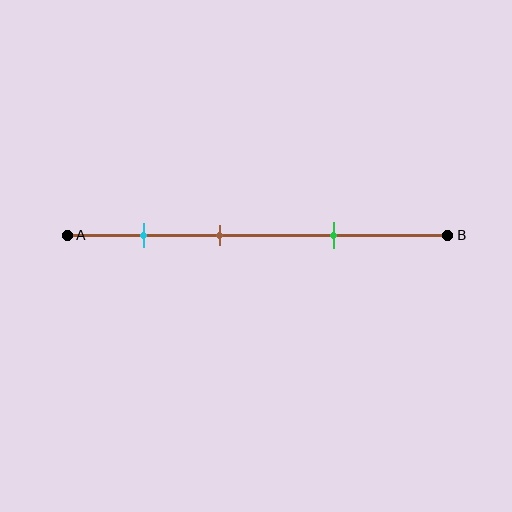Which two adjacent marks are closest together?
The cyan and brown marks are the closest adjacent pair.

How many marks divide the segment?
There are 3 marks dividing the segment.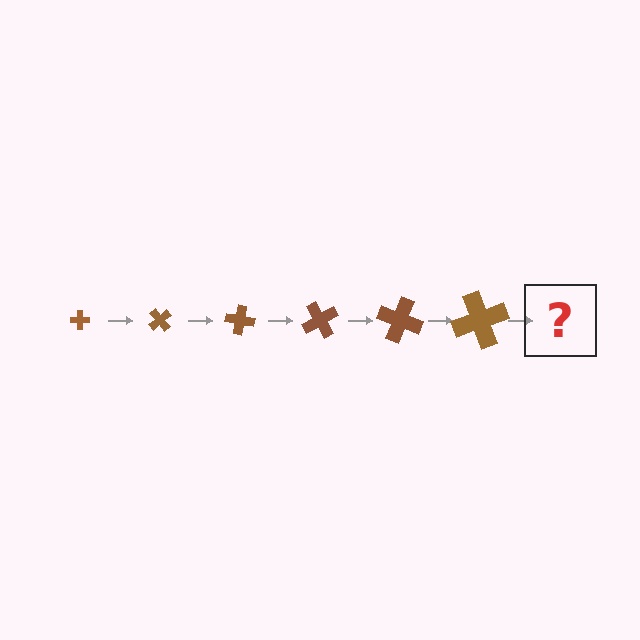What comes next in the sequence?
The next element should be a cross, larger than the previous one and rotated 300 degrees from the start.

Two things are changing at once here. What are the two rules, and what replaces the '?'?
The two rules are that the cross grows larger each step and it rotates 50 degrees each step. The '?' should be a cross, larger than the previous one and rotated 300 degrees from the start.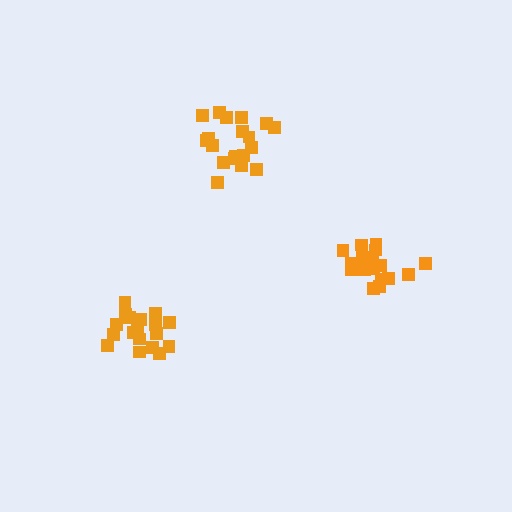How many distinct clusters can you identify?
There are 3 distinct clusters.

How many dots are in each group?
Group 1: 19 dots, Group 2: 18 dots, Group 3: 19 dots (56 total).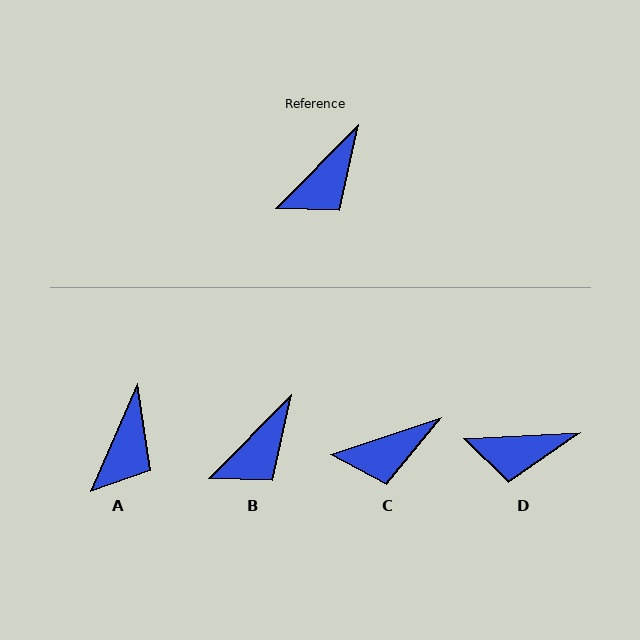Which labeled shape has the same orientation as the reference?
B.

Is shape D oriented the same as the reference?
No, it is off by about 43 degrees.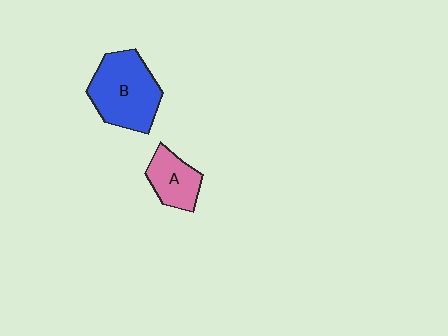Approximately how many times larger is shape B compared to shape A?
Approximately 1.8 times.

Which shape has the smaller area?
Shape A (pink).